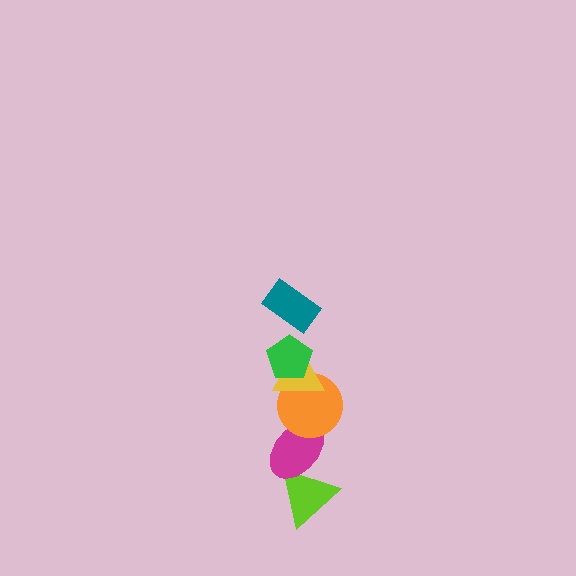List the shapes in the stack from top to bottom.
From top to bottom: the teal rectangle, the green pentagon, the yellow triangle, the orange circle, the magenta ellipse, the lime triangle.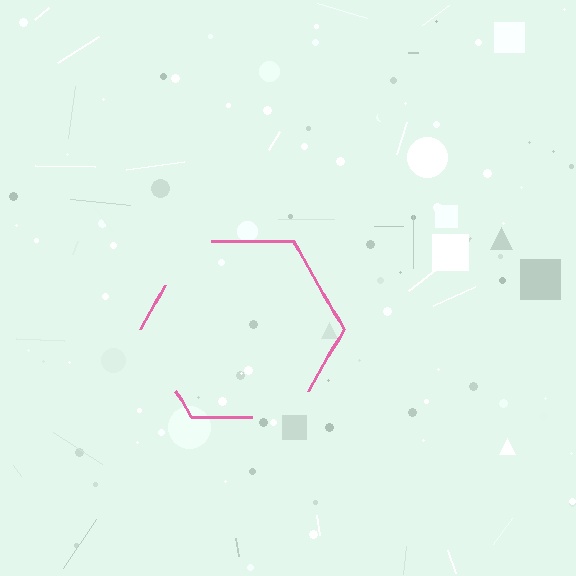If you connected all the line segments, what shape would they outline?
They would outline a hexagon.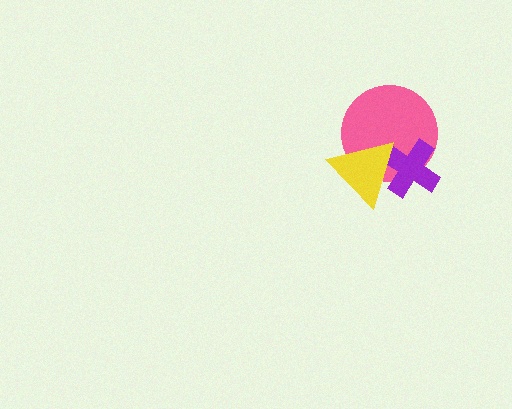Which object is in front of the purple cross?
The yellow triangle is in front of the purple cross.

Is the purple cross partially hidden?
Yes, it is partially covered by another shape.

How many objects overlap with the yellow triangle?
2 objects overlap with the yellow triangle.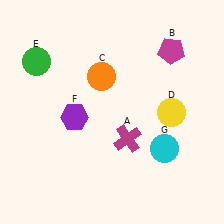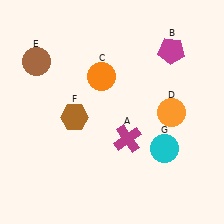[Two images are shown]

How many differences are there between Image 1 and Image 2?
There are 3 differences between the two images.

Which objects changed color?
D changed from yellow to orange. E changed from green to brown. F changed from purple to brown.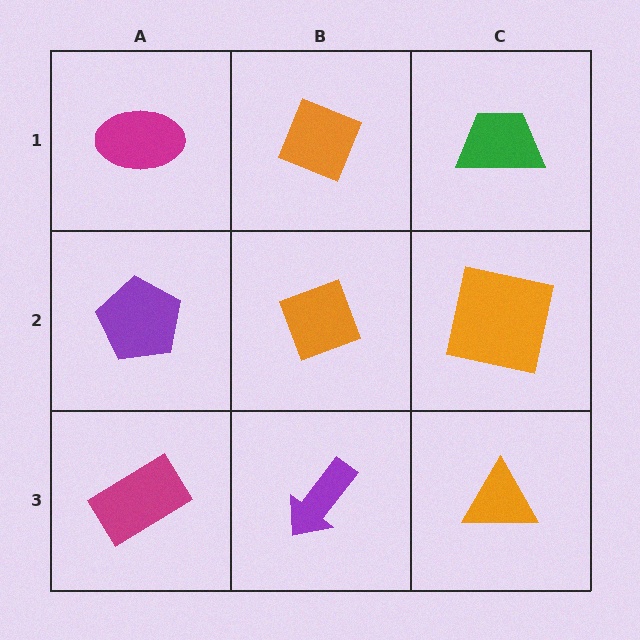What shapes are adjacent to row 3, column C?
An orange square (row 2, column C), a purple arrow (row 3, column B).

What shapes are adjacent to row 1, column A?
A purple pentagon (row 2, column A), an orange diamond (row 1, column B).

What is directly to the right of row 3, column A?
A purple arrow.